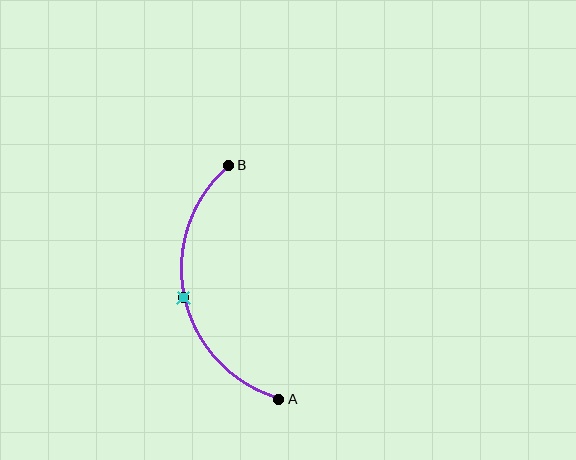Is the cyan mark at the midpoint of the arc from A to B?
Yes. The cyan mark lies on the arc at equal arc-length from both A and B — it is the arc midpoint.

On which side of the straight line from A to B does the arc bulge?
The arc bulges to the left of the straight line connecting A and B.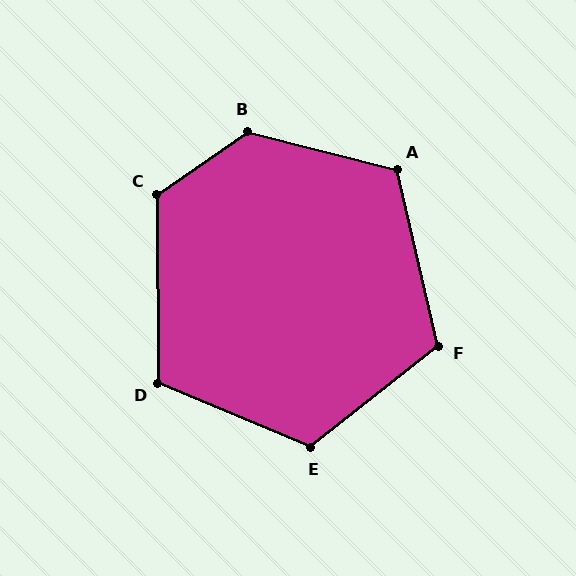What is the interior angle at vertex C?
Approximately 124 degrees (obtuse).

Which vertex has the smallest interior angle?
D, at approximately 113 degrees.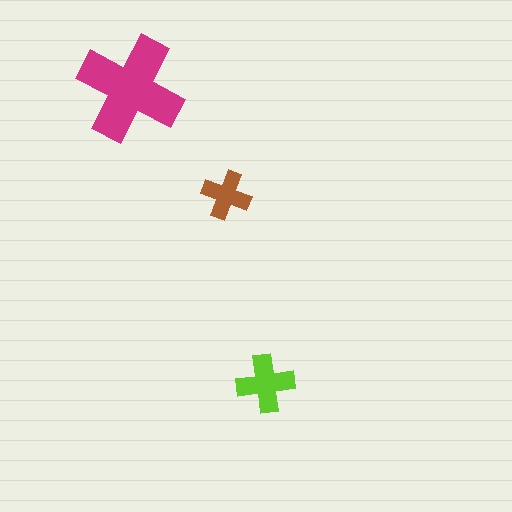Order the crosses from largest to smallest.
the magenta one, the lime one, the brown one.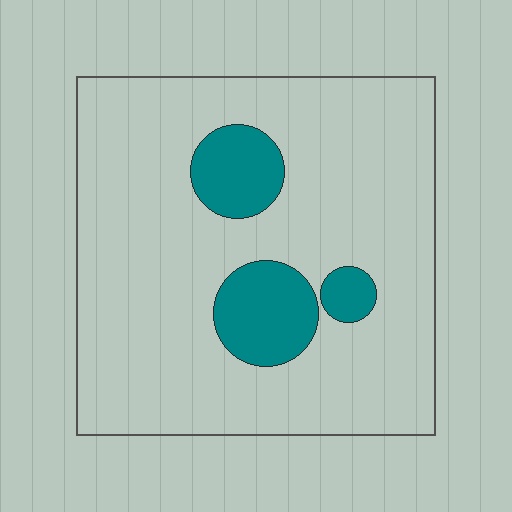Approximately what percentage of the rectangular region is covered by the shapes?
Approximately 15%.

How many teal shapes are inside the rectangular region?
3.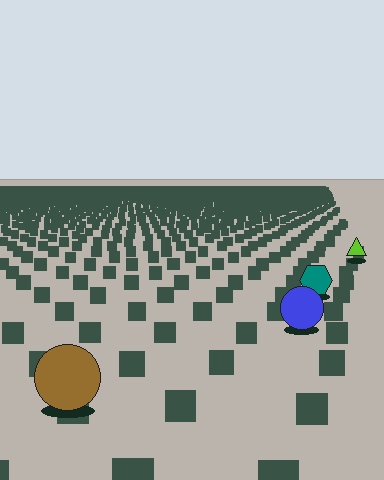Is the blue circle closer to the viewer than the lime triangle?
Yes. The blue circle is closer — you can tell from the texture gradient: the ground texture is coarser near it.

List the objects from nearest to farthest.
From nearest to farthest: the brown circle, the blue circle, the teal hexagon, the lime triangle.